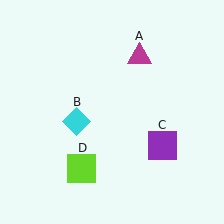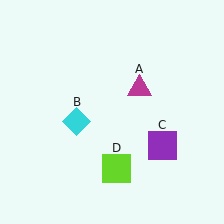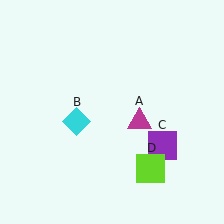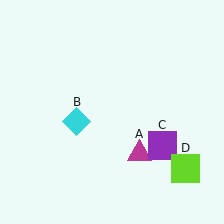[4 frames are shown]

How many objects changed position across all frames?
2 objects changed position: magenta triangle (object A), lime square (object D).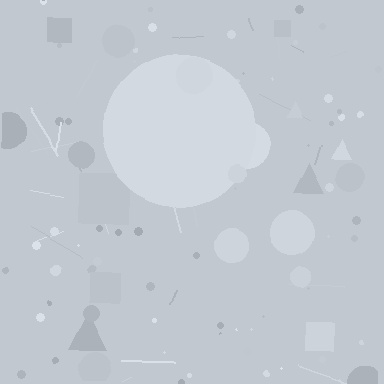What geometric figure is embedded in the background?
A circle is embedded in the background.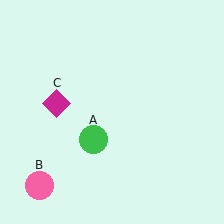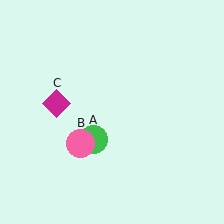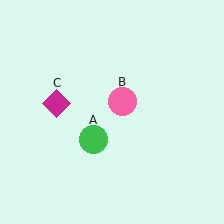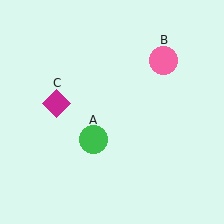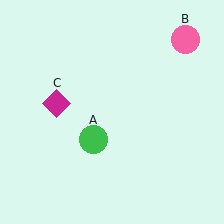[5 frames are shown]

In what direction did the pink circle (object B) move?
The pink circle (object B) moved up and to the right.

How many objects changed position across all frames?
1 object changed position: pink circle (object B).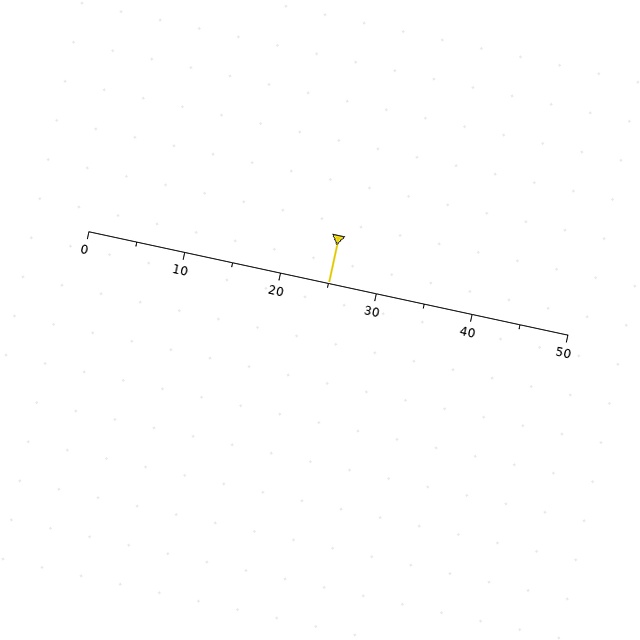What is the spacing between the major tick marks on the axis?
The major ticks are spaced 10 apart.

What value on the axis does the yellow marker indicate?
The marker indicates approximately 25.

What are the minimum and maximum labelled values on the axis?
The axis runs from 0 to 50.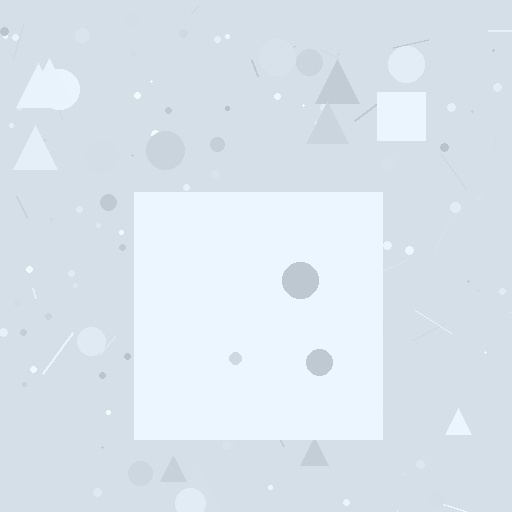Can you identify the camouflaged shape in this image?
The camouflaged shape is a square.